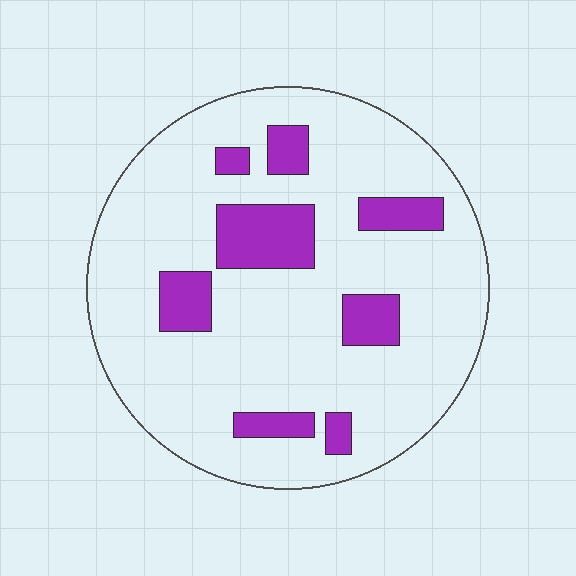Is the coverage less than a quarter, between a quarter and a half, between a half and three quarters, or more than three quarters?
Less than a quarter.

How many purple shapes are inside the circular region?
8.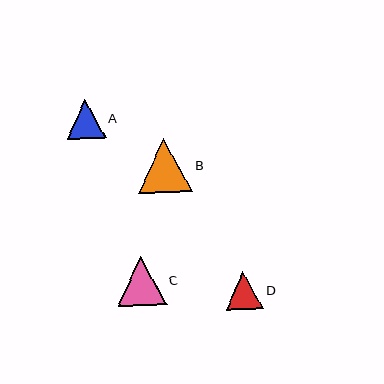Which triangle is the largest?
Triangle B is the largest with a size of approximately 54 pixels.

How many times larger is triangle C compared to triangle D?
Triangle C is approximately 1.3 times the size of triangle D.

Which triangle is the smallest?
Triangle D is the smallest with a size of approximately 38 pixels.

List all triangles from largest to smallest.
From largest to smallest: B, C, A, D.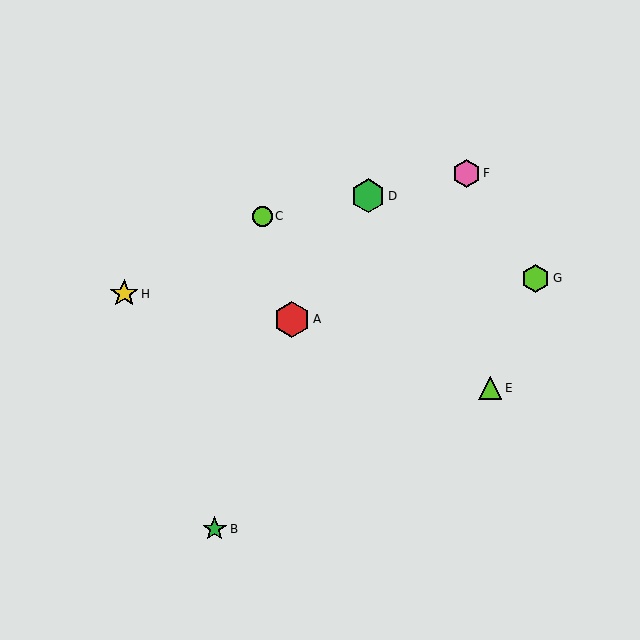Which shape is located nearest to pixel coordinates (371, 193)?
The green hexagon (labeled D) at (368, 196) is nearest to that location.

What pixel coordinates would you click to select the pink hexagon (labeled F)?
Click at (467, 174) to select the pink hexagon F.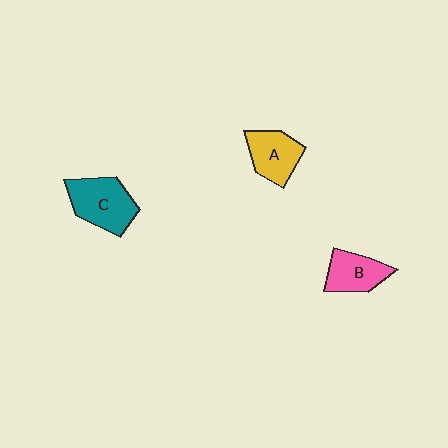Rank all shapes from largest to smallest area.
From largest to smallest: C (teal), A (yellow), B (pink).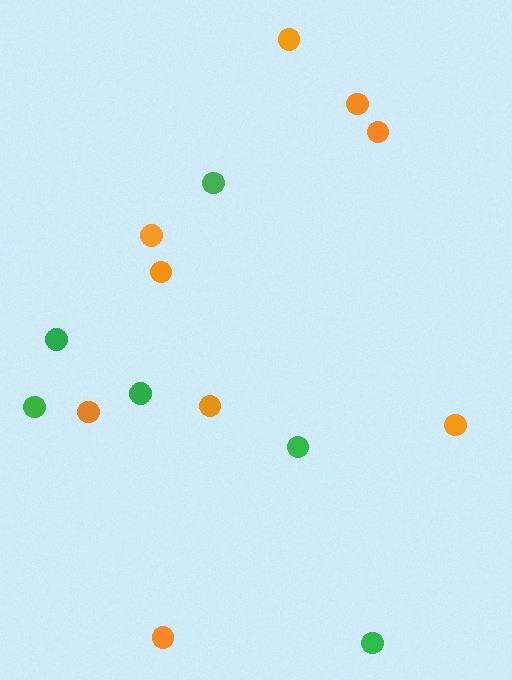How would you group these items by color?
There are 2 groups: one group of green circles (6) and one group of orange circles (9).